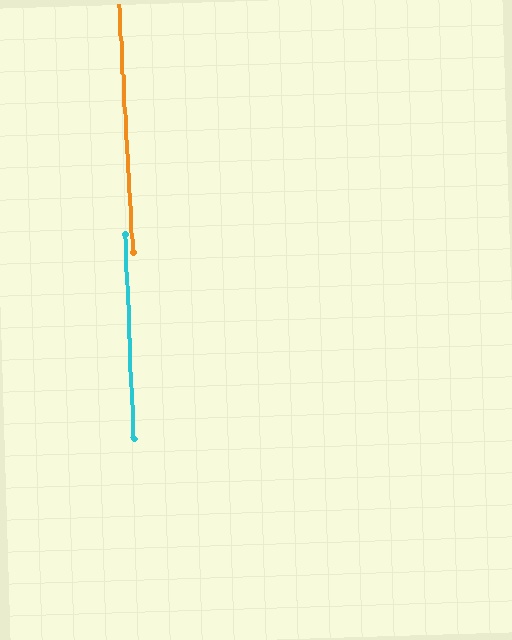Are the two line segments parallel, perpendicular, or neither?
Parallel — their directions differ by only 0.7°.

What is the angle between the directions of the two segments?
Approximately 1 degree.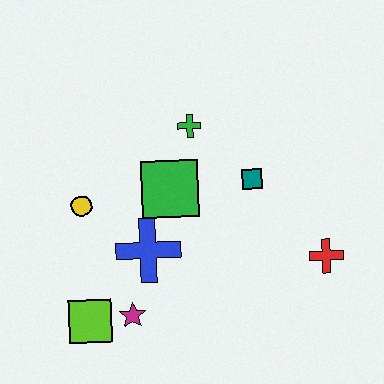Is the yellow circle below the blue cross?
No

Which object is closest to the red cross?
The teal square is closest to the red cross.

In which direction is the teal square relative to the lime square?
The teal square is to the right of the lime square.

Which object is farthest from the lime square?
The red cross is farthest from the lime square.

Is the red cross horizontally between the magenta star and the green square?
No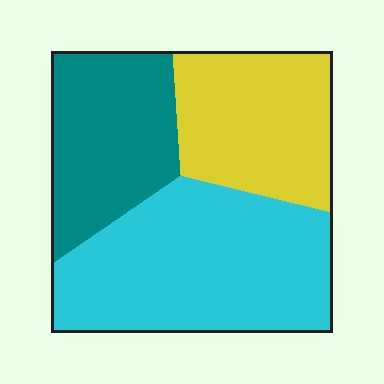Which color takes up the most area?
Cyan, at roughly 45%.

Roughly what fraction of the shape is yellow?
Yellow covers roughly 30% of the shape.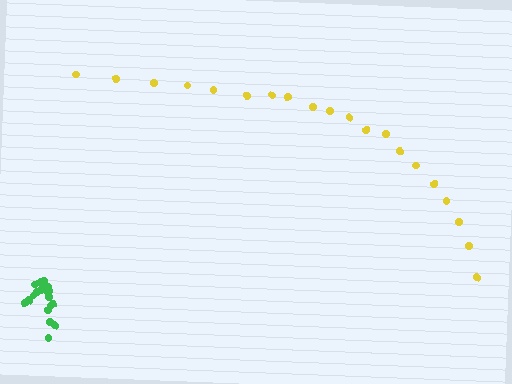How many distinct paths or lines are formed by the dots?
There are 2 distinct paths.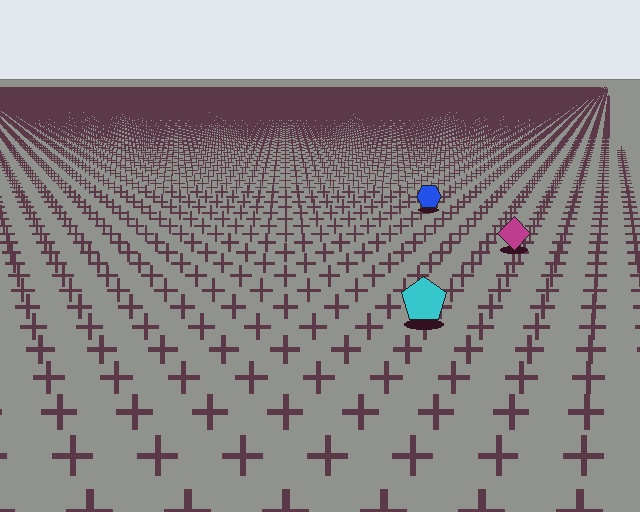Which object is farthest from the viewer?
The blue hexagon is farthest from the viewer. It appears smaller and the ground texture around it is denser.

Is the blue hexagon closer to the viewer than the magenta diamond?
No. The magenta diamond is closer — you can tell from the texture gradient: the ground texture is coarser near it.